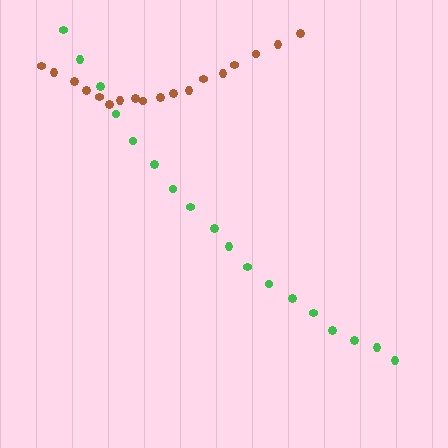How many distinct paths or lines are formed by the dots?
There are 2 distinct paths.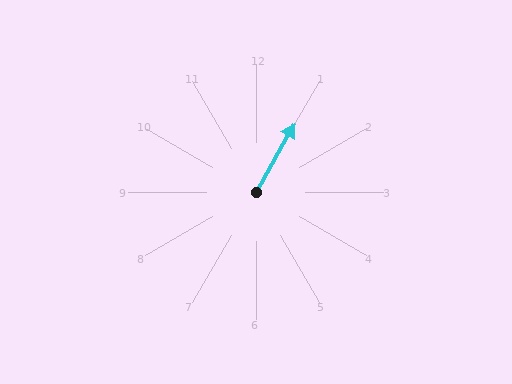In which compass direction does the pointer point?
Northeast.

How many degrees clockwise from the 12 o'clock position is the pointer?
Approximately 29 degrees.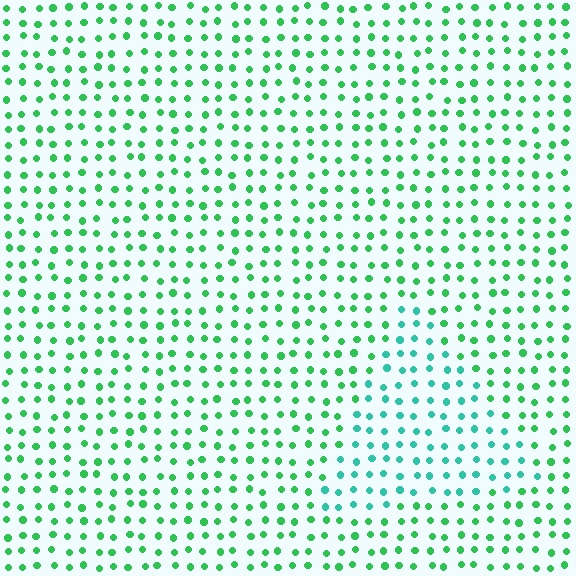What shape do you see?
I see a triangle.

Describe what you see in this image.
The image is filled with small green elements in a uniform arrangement. A triangle-shaped region is visible where the elements are tinted to a slightly different hue, forming a subtle color boundary.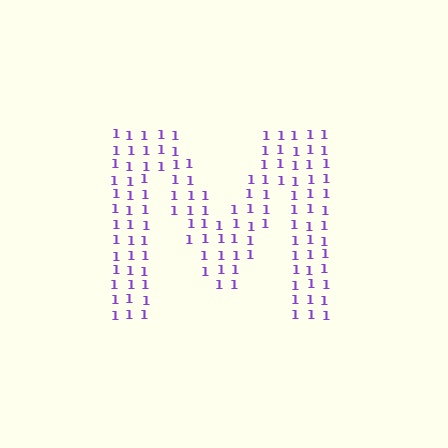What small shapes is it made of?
It is made of small digit 1's.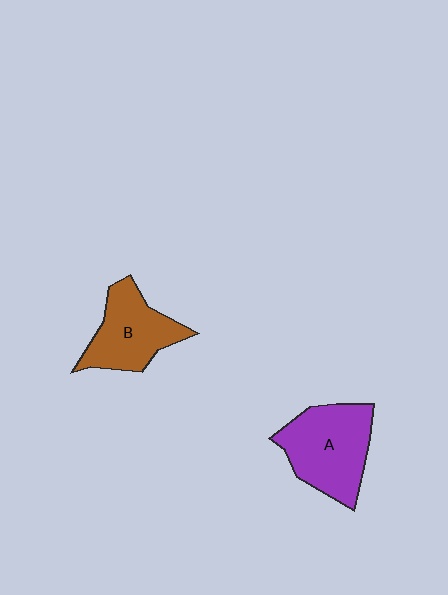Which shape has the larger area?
Shape A (purple).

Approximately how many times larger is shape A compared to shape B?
Approximately 1.2 times.